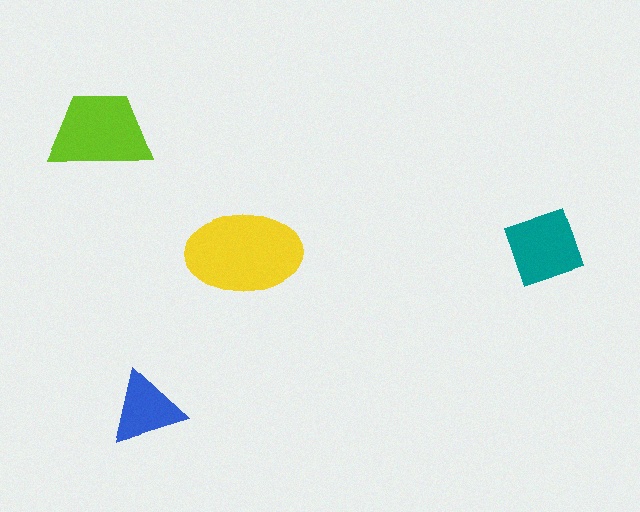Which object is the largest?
The yellow ellipse.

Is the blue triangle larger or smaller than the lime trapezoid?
Smaller.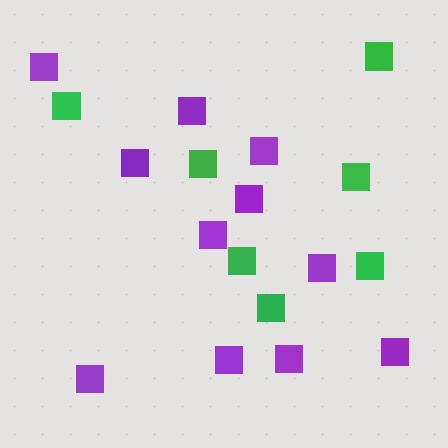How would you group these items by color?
There are 2 groups: one group of purple squares (11) and one group of green squares (7).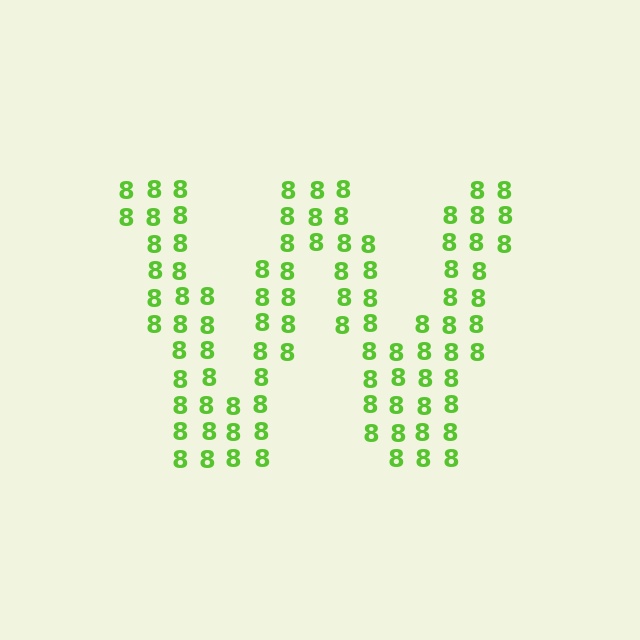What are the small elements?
The small elements are digit 8's.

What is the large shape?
The large shape is the letter W.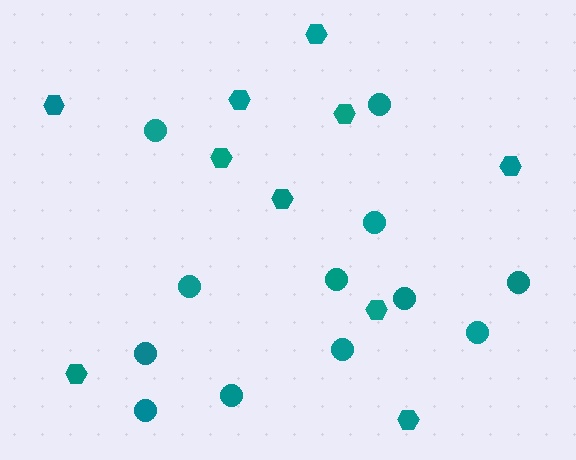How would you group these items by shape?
There are 2 groups: one group of circles (12) and one group of hexagons (10).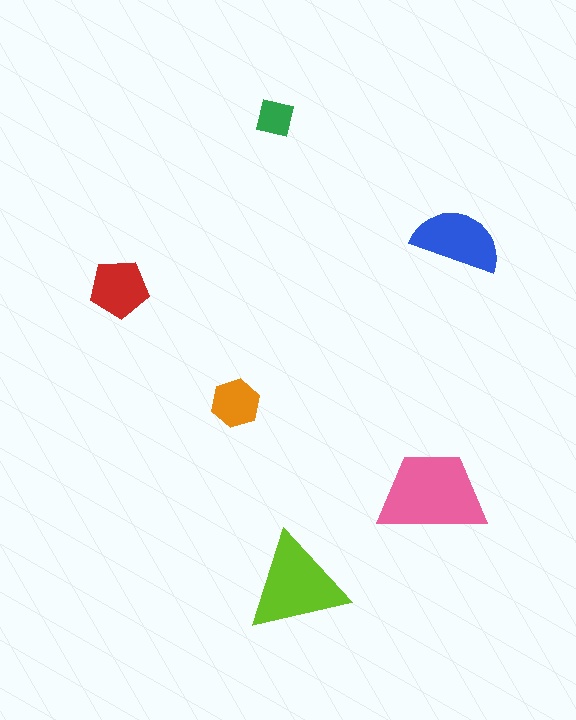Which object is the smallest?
The green square.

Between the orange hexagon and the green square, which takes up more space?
The orange hexagon.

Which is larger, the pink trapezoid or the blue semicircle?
The pink trapezoid.